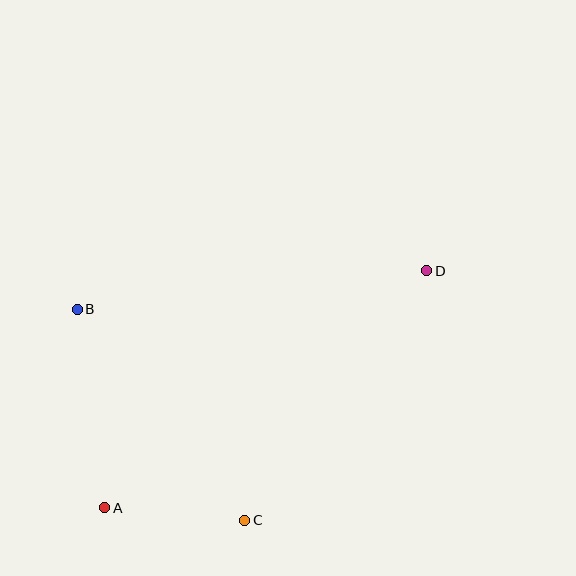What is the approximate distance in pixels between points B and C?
The distance between B and C is approximately 269 pixels.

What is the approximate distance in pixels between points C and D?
The distance between C and D is approximately 309 pixels.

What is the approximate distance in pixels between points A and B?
The distance between A and B is approximately 200 pixels.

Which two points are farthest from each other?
Points A and D are farthest from each other.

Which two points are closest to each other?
Points A and C are closest to each other.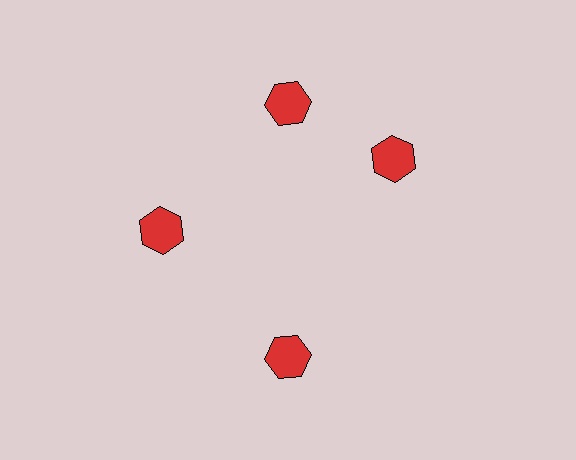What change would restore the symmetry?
The symmetry would be restored by rotating it back into even spacing with its neighbors so that all 4 hexagons sit at equal angles and equal distance from the center.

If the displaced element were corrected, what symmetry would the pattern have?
It would have 4-fold rotational symmetry — the pattern would map onto itself every 90 degrees.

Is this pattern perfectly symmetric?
No. The 4 red hexagons are arranged in a ring, but one element near the 3 o'clock position is rotated out of alignment along the ring, breaking the 4-fold rotational symmetry.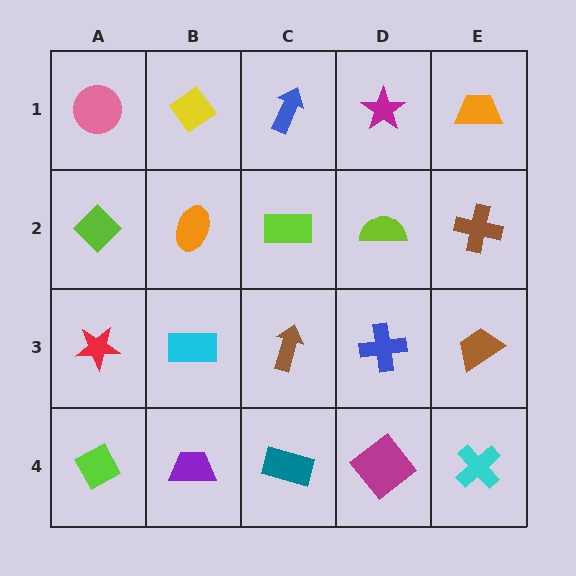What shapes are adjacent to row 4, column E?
A brown trapezoid (row 3, column E), a magenta diamond (row 4, column D).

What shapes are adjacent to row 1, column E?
A brown cross (row 2, column E), a magenta star (row 1, column D).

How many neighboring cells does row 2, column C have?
4.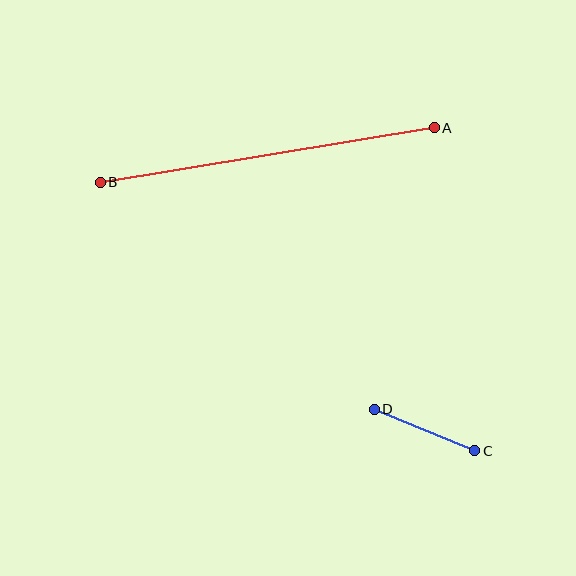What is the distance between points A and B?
The distance is approximately 339 pixels.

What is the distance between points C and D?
The distance is approximately 109 pixels.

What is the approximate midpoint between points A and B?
The midpoint is at approximately (267, 155) pixels.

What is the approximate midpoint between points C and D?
The midpoint is at approximately (425, 430) pixels.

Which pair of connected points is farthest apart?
Points A and B are farthest apart.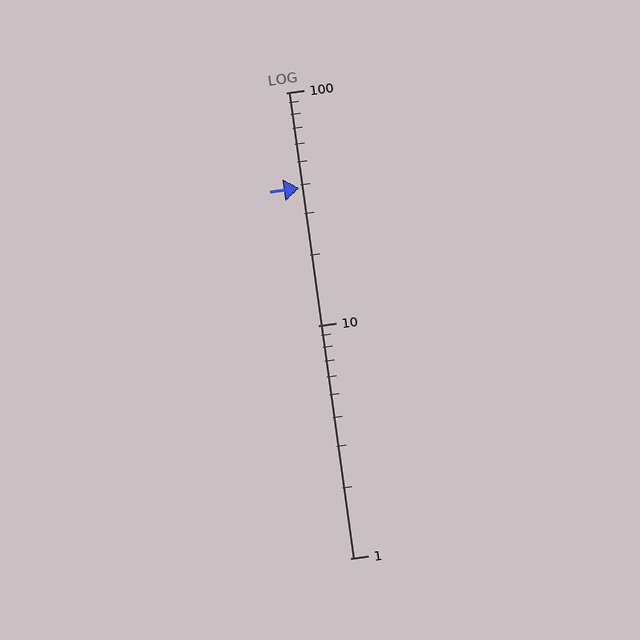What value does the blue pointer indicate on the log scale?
The pointer indicates approximately 39.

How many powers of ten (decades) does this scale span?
The scale spans 2 decades, from 1 to 100.